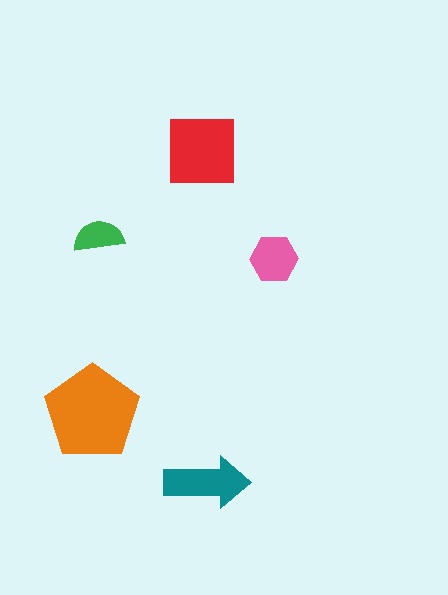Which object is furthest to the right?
The pink hexagon is rightmost.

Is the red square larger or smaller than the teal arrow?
Larger.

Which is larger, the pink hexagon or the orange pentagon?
The orange pentagon.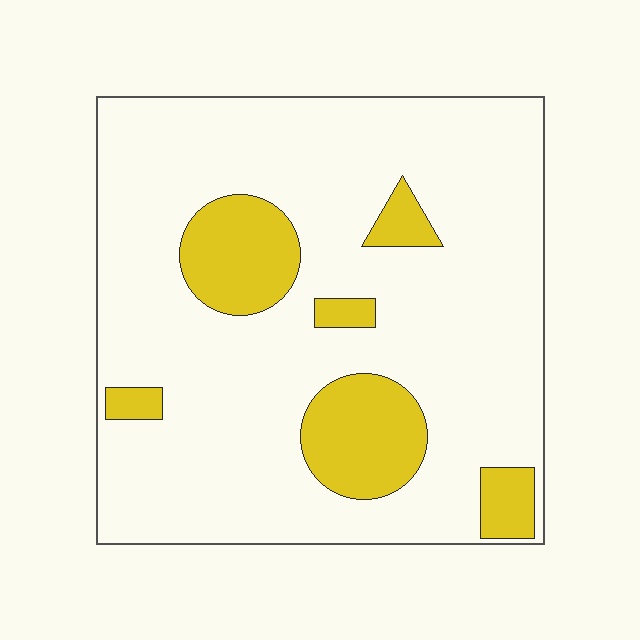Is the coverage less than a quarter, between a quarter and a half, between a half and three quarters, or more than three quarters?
Less than a quarter.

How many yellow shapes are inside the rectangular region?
6.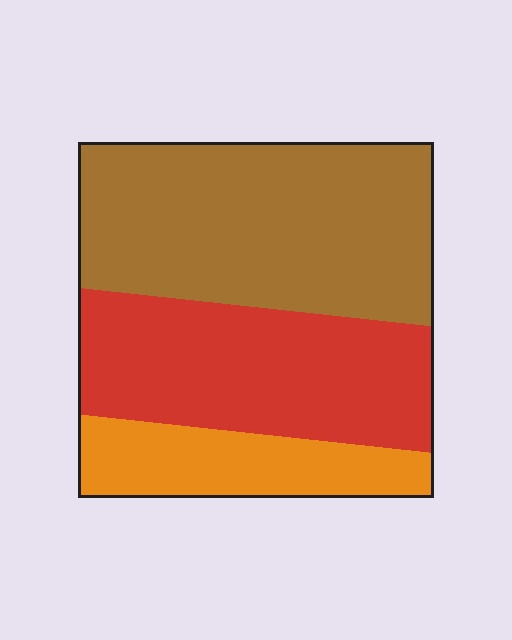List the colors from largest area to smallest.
From largest to smallest: brown, red, orange.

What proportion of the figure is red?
Red takes up about three eighths (3/8) of the figure.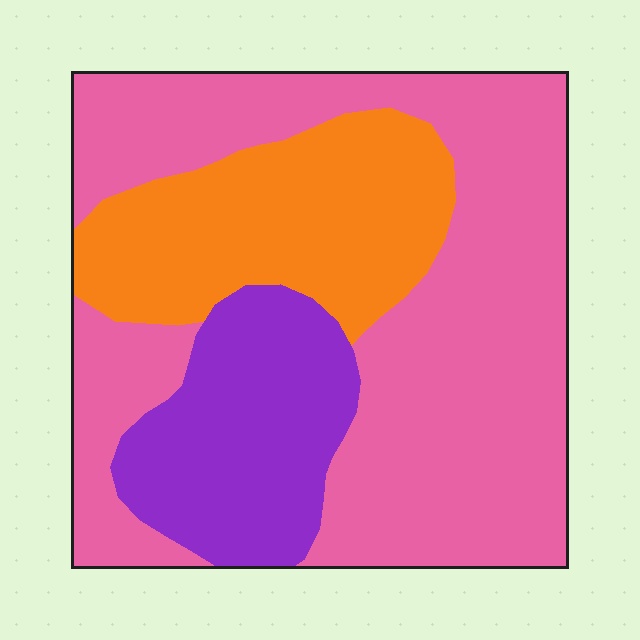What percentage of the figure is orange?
Orange covers 24% of the figure.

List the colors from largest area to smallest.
From largest to smallest: pink, orange, purple.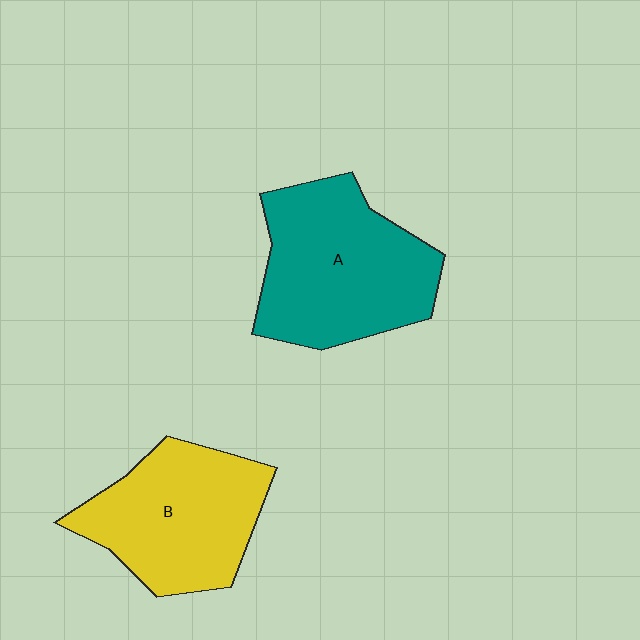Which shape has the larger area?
Shape A (teal).